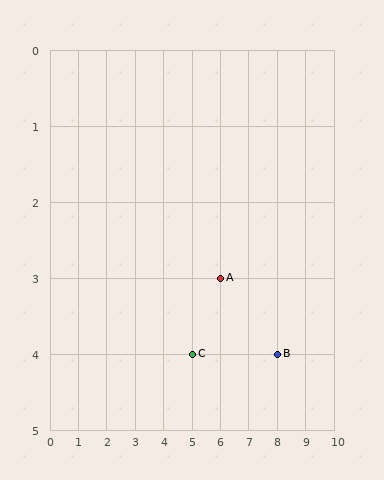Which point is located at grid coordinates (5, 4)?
Point C is at (5, 4).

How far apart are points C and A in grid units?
Points C and A are 1 column and 1 row apart (about 1.4 grid units diagonally).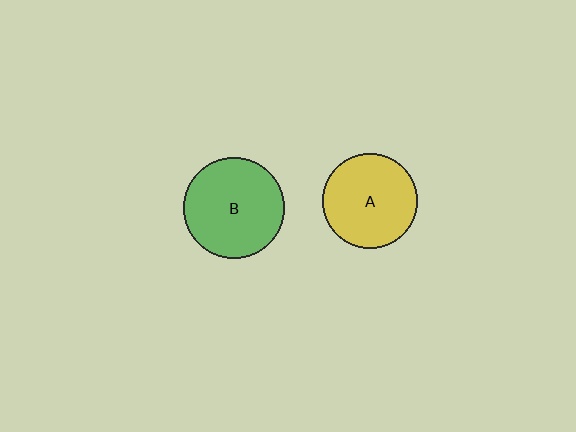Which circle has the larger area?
Circle B (green).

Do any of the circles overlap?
No, none of the circles overlap.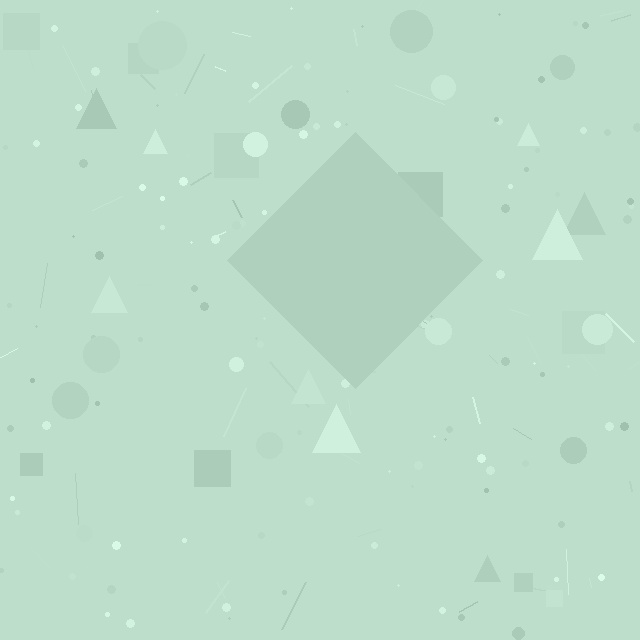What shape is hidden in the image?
A diamond is hidden in the image.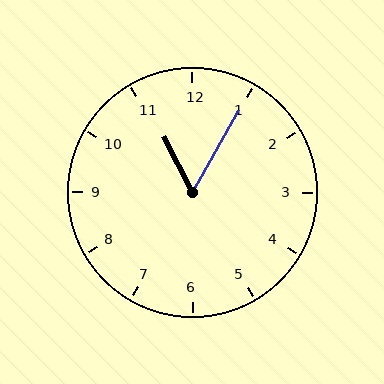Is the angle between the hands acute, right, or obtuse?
It is acute.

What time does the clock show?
11:05.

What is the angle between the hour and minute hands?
Approximately 58 degrees.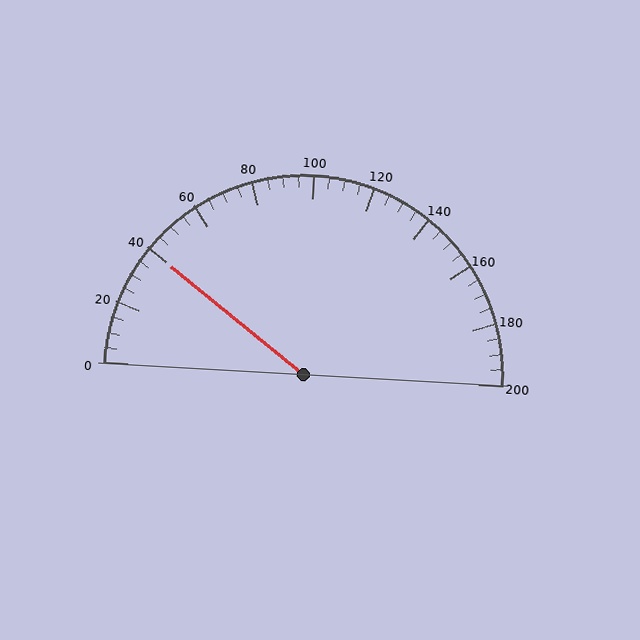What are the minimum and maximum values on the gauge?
The gauge ranges from 0 to 200.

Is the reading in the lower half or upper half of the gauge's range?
The reading is in the lower half of the range (0 to 200).